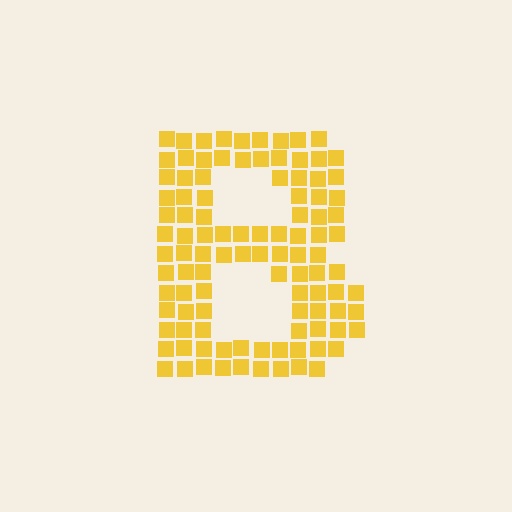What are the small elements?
The small elements are squares.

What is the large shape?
The large shape is the letter B.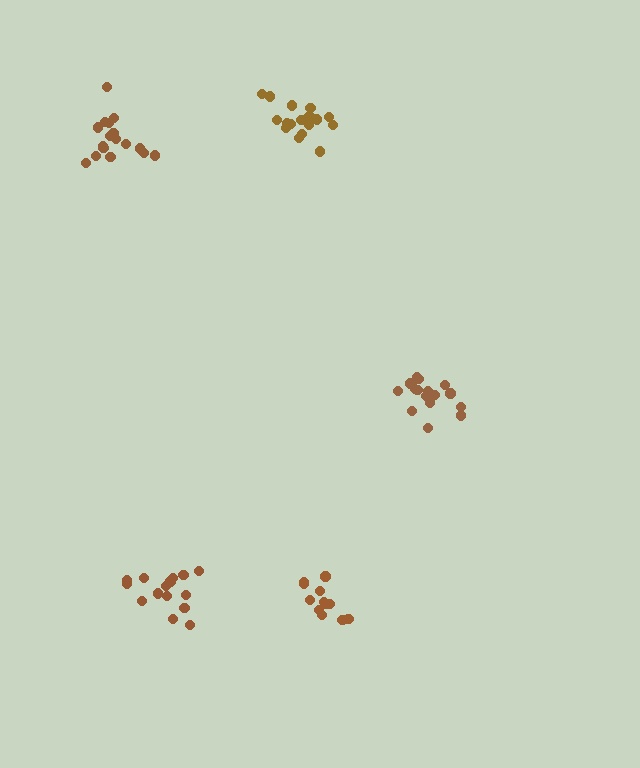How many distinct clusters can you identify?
There are 5 distinct clusters.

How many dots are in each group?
Group 1: 12 dots, Group 2: 18 dots, Group 3: 17 dots, Group 4: 17 dots, Group 5: 15 dots (79 total).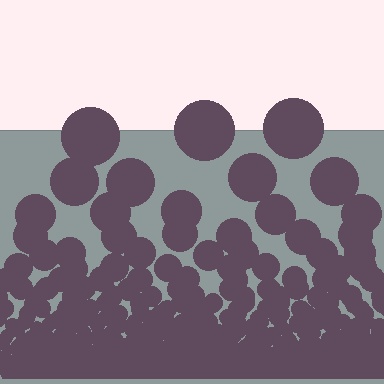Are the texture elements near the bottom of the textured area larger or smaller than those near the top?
Smaller. The gradient is inverted — elements near the bottom are smaller and denser.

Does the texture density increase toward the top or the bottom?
Density increases toward the bottom.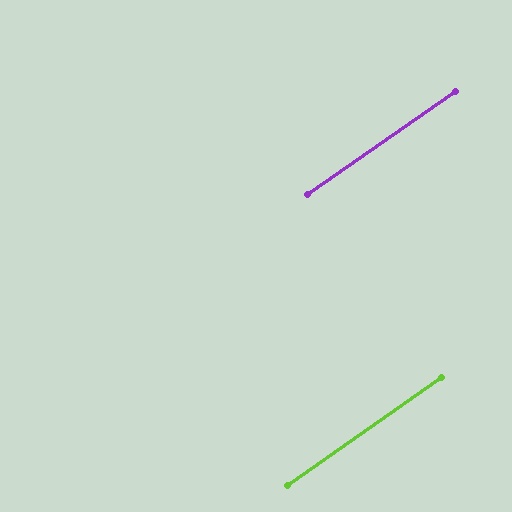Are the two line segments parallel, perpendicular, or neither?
Parallel — their directions differ by only 0.3°.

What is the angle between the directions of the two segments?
Approximately 0 degrees.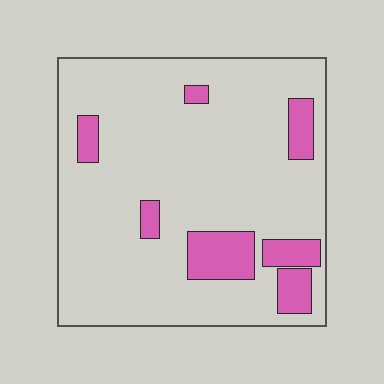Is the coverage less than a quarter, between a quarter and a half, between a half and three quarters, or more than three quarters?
Less than a quarter.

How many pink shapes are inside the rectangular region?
7.